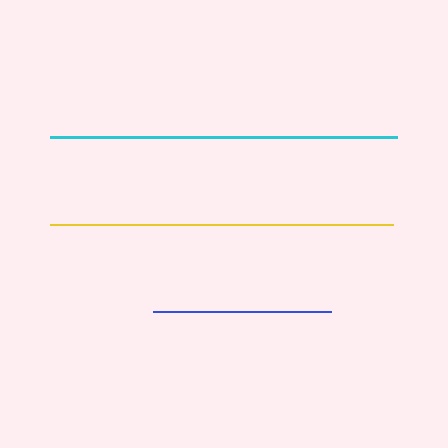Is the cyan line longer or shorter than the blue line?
The cyan line is longer than the blue line.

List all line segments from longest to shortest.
From longest to shortest: cyan, yellow, blue.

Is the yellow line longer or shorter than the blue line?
The yellow line is longer than the blue line.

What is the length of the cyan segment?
The cyan segment is approximately 348 pixels long.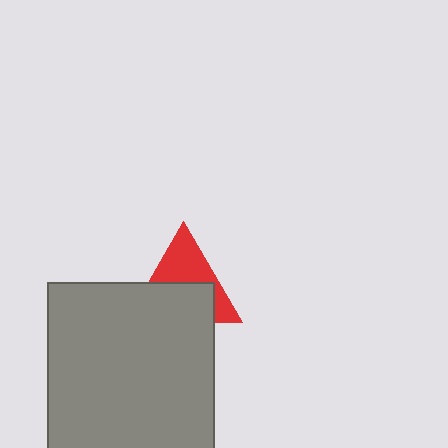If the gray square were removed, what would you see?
You would see the complete red triangle.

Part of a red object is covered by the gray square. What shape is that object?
It is a triangle.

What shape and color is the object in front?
The object in front is a gray square.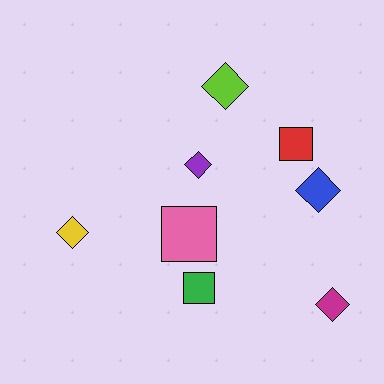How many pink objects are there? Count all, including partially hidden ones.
There is 1 pink object.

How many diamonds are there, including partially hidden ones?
There are 5 diamonds.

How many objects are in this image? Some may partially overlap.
There are 8 objects.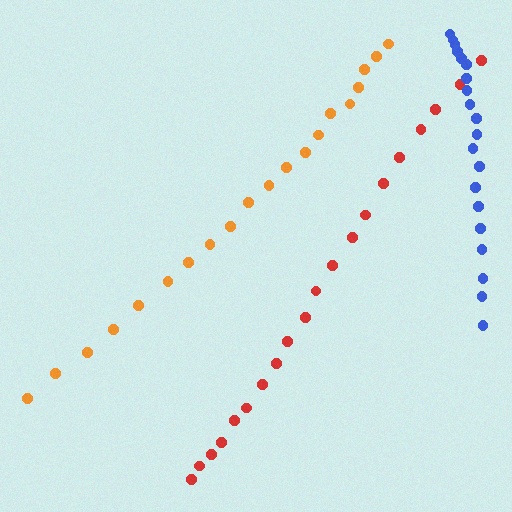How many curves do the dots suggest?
There are 3 distinct paths.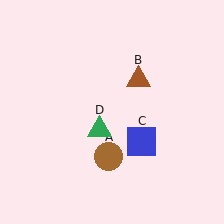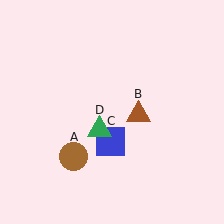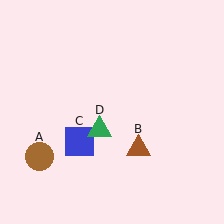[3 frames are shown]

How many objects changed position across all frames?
3 objects changed position: brown circle (object A), brown triangle (object B), blue square (object C).